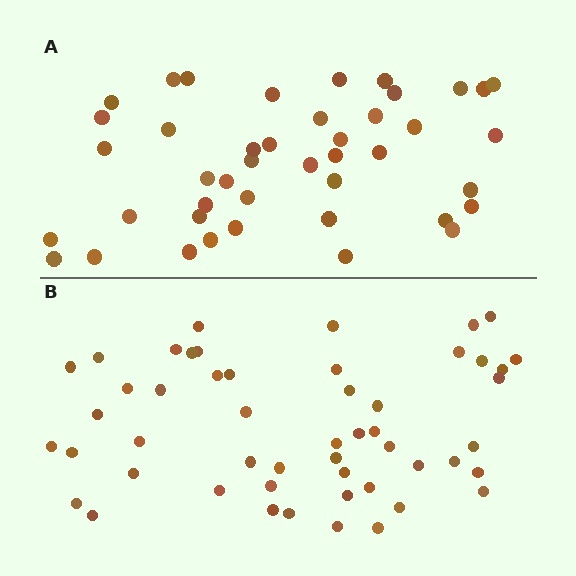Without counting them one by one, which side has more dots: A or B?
Region B (the bottom region) has more dots.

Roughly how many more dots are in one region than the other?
Region B has roughly 8 or so more dots than region A.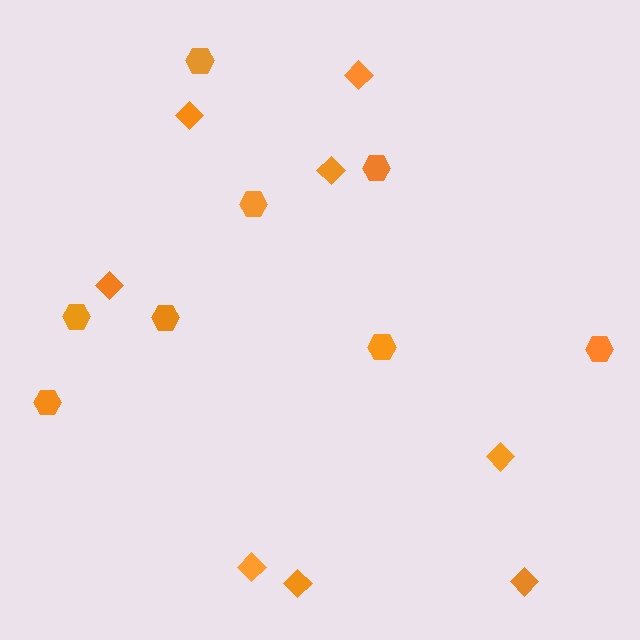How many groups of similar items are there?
There are 2 groups: one group of diamonds (8) and one group of hexagons (8).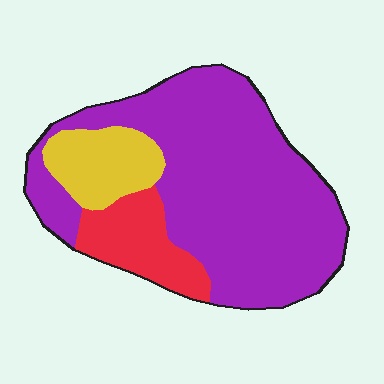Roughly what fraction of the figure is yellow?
Yellow takes up less than a sixth of the figure.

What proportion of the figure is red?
Red takes up about one sixth (1/6) of the figure.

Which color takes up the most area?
Purple, at roughly 70%.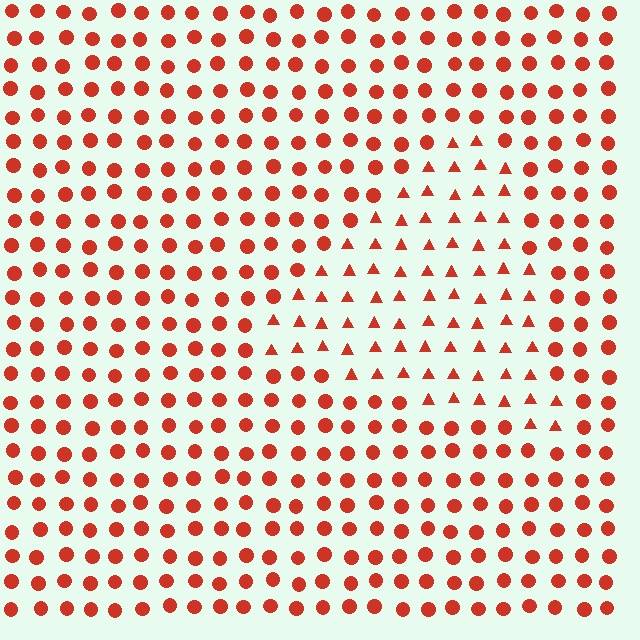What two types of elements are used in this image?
The image uses triangles inside the triangle region and circles outside it.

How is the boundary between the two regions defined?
The boundary is defined by a change in element shape: triangles inside vs. circles outside. All elements share the same color and spacing.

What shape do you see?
I see a triangle.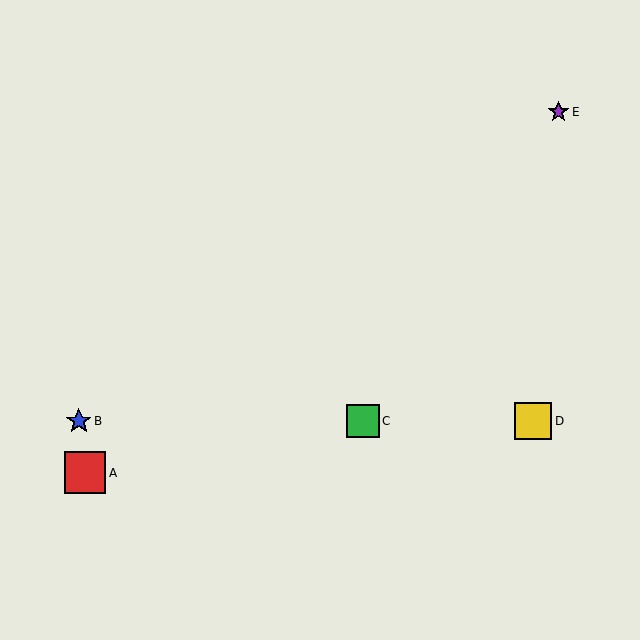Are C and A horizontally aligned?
No, C is at y≈421 and A is at y≈473.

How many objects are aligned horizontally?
3 objects (B, C, D) are aligned horizontally.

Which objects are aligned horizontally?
Objects B, C, D are aligned horizontally.